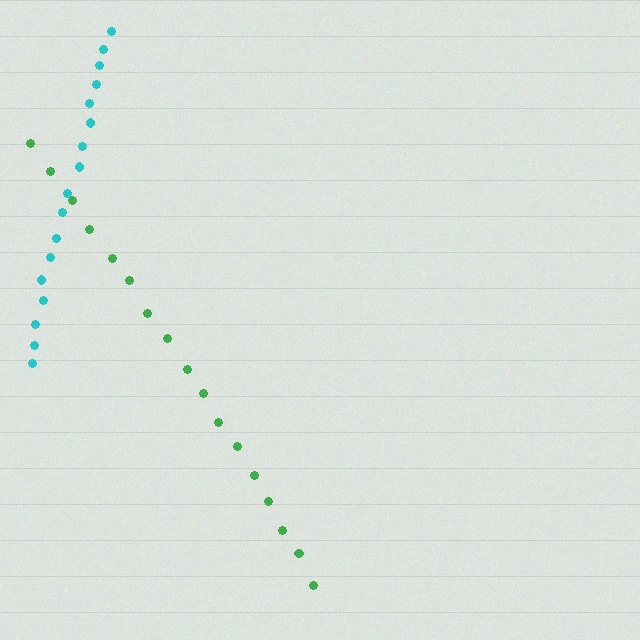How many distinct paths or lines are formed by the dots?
There are 2 distinct paths.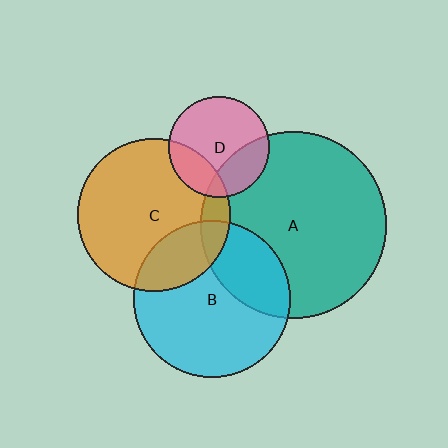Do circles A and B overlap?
Yes.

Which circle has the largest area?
Circle A (teal).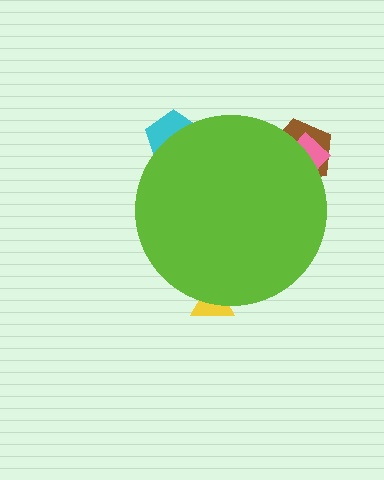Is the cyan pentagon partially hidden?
Yes, the cyan pentagon is partially hidden behind the lime circle.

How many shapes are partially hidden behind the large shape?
4 shapes are partially hidden.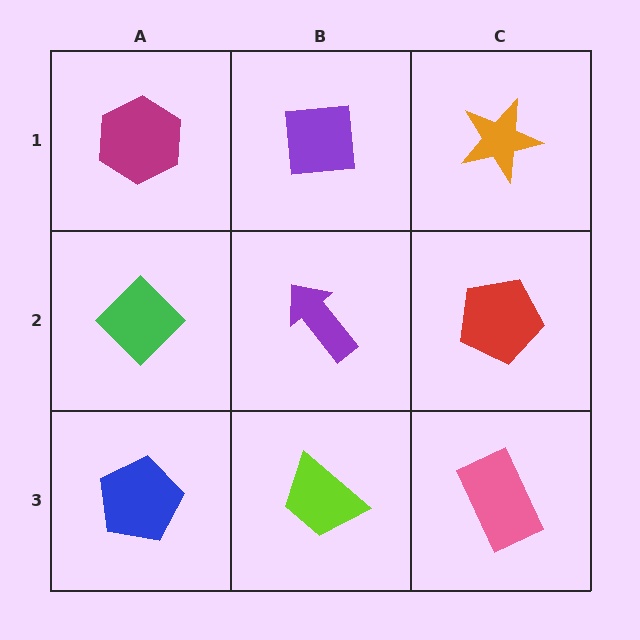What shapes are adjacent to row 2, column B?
A purple square (row 1, column B), a lime trapezoid (row 3, column B), a green diamond (row 2, column A), a red pentagon (row 2, column C).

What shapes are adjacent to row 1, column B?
A purple arrow (row 2, column B), a magenta hexagon (row 1, column A), an orange star (row 1, column C).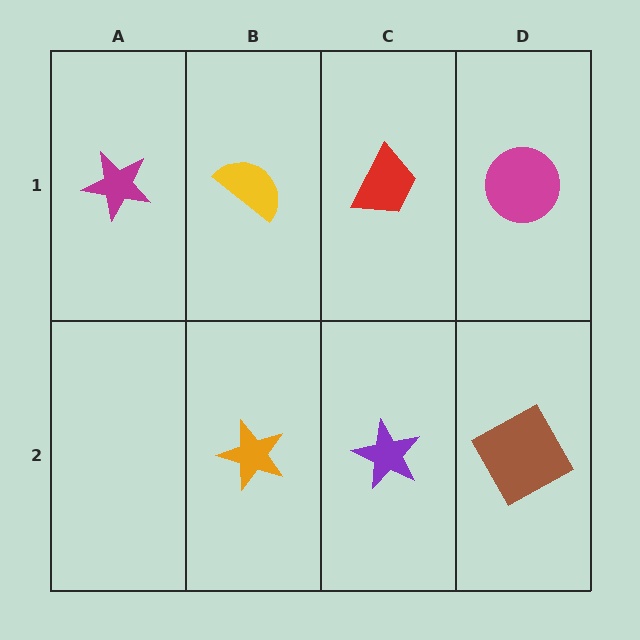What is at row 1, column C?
A red trapezoid.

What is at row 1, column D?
A magenta circle.